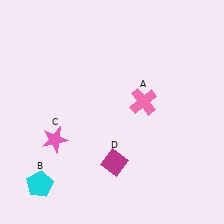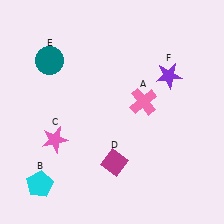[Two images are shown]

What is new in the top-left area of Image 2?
A teal circle (E) was added in the top-left area of Image 2.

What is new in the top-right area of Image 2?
A purple star (F) was added in the top-right area of Image 2.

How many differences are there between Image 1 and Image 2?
There are 2 differences between the two images.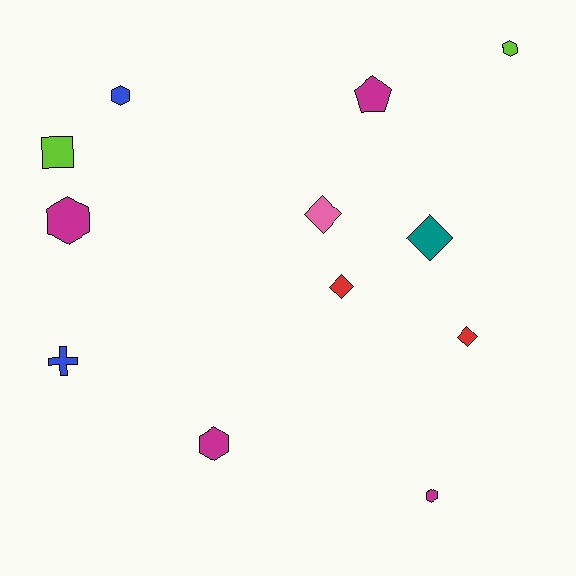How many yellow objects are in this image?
There are no yellow objects.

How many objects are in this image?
There are 12 objects.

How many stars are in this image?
There are no stars.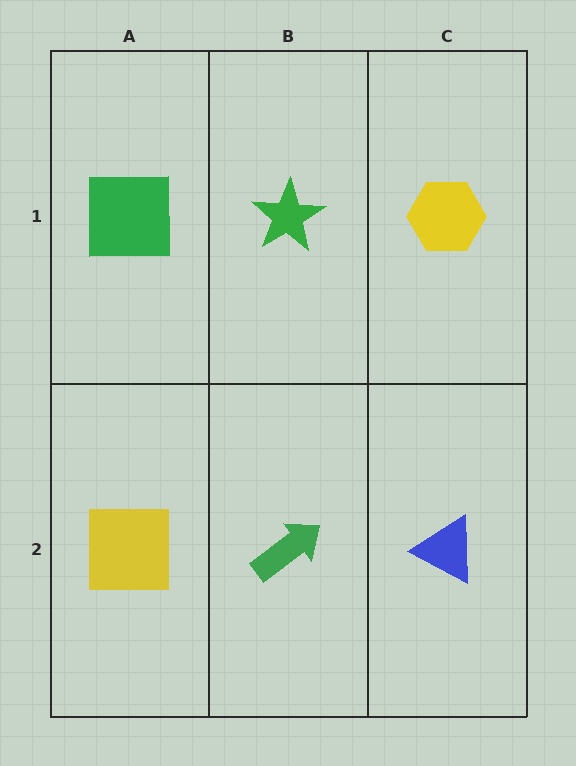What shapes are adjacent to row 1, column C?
A blue triangle (row 2, column C), a green star (row 1, column B).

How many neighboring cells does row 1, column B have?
3.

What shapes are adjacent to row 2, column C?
A yellow hexagon (row 1, column C), a green arrow (row 2, column B).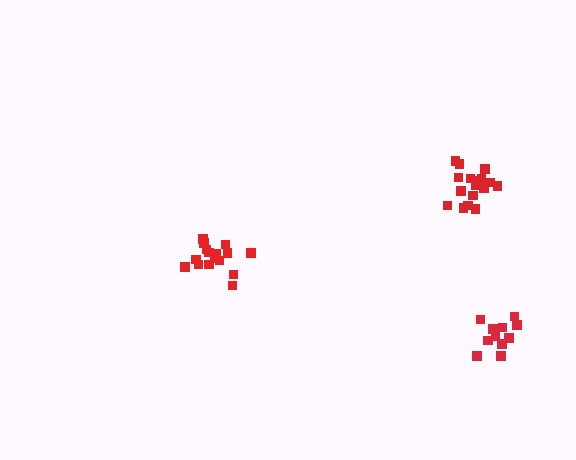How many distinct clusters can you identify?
There are 3 distinct clusters.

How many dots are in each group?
Group 1: 17 dots, Group 2: 16 dots, Group 3: 12 dots (45 total).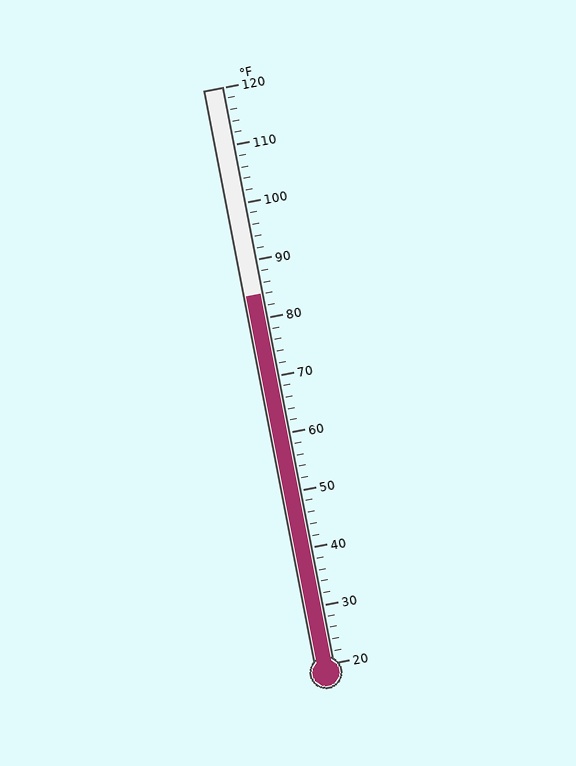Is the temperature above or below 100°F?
The temperature is below 100°F.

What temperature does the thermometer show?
The thermometer shows approximately 84°F.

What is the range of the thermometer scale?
The thermometer scale ranges from 20°F to 120°F.